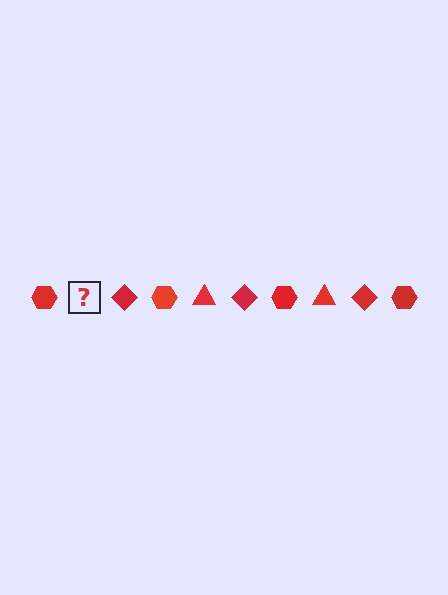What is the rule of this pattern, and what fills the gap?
The rule is that the pattern cycles through hexagon, triangle, diamond shapes in red. The gap should be filled with a red triangle.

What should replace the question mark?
The question mark should be replaced with a red triangle.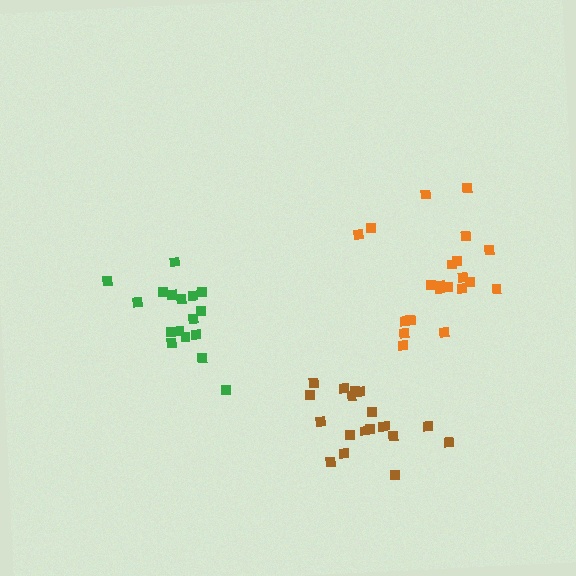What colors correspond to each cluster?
The clusters are colored: orange, brown, green.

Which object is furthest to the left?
The green cluster is leftmost.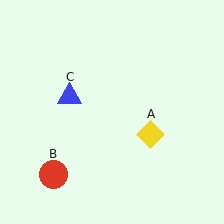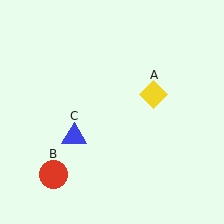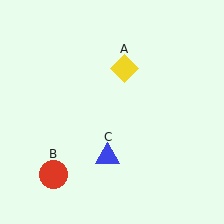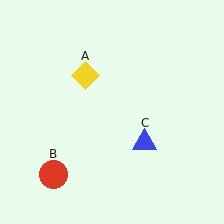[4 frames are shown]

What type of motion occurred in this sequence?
The yellow diamond (object A), blue triangle (object C) rotated counterclockwise around the center of the scene.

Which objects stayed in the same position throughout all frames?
Red circle (object B) remained stationary.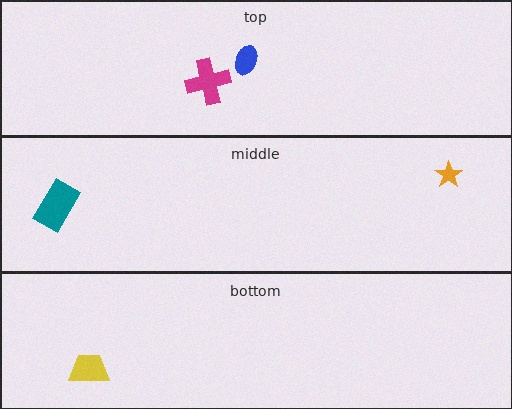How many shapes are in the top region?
2.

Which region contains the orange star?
The middle region.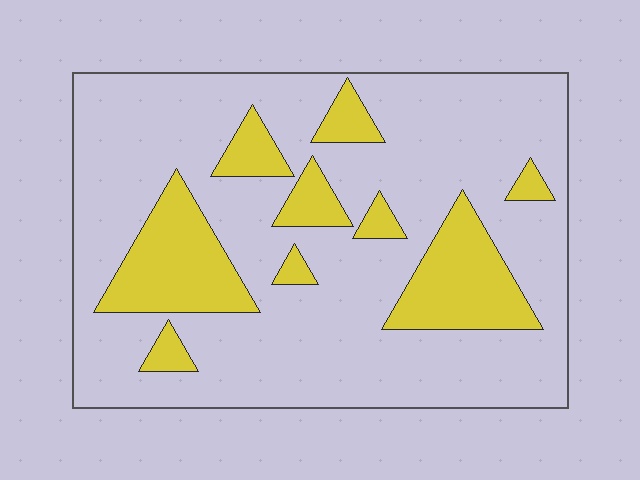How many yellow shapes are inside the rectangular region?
9.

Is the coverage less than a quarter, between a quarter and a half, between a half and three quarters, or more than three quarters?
Less than a quarter.